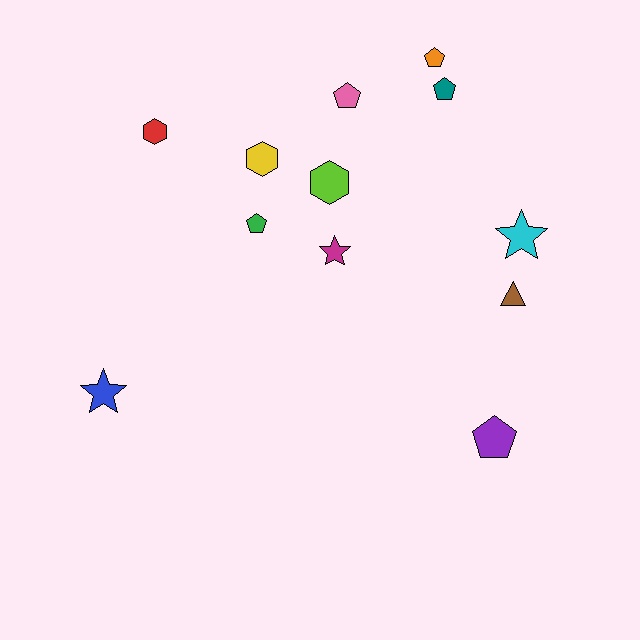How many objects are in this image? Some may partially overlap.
There are 12 objects.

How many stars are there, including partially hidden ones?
There are 3 stars.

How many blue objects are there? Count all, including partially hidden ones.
There is 1 blue object.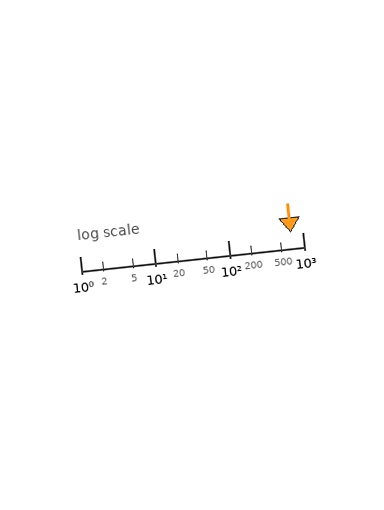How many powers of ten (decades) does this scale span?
The scale spans 3 decades, from 1 to 1000.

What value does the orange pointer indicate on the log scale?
The pointer indicates approximately 700.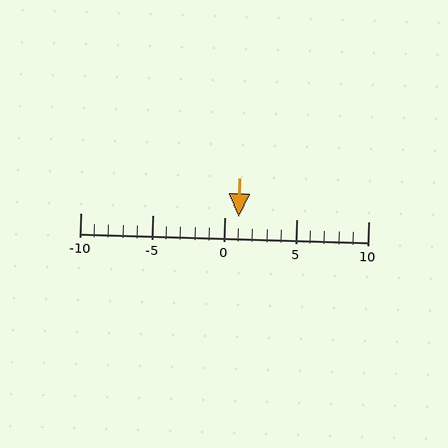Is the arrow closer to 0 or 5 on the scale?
The arrow is closer to 0.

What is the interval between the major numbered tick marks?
The major tick marks are spaced 5 units apart.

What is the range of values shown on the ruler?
The ruler shows values from -10 to 10.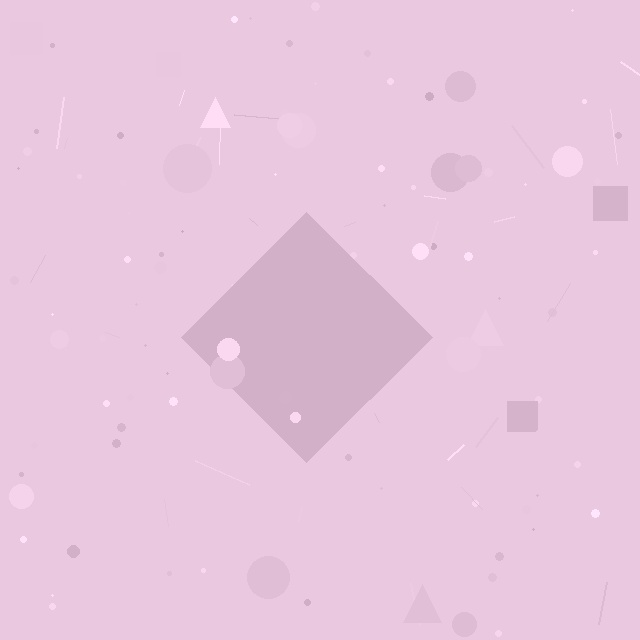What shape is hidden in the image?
A diamond is hidden in the image.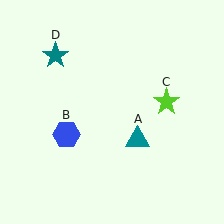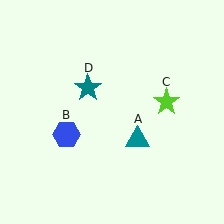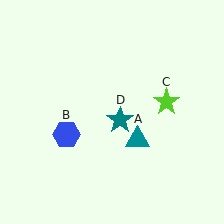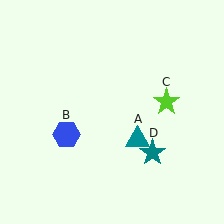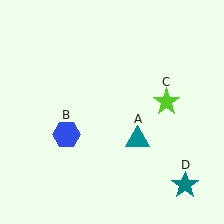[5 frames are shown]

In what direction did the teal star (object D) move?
The teal star (object D) moved down and to the right.